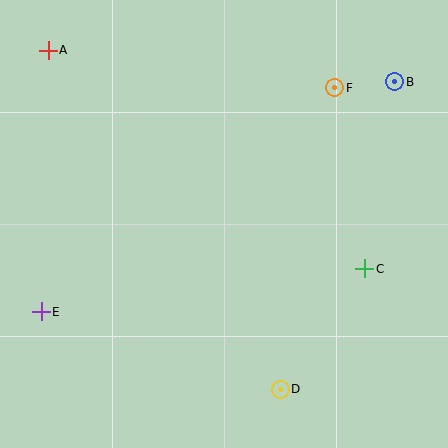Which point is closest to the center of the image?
Point C at (365, 269) is closest to the center.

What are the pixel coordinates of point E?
Point E is at (41, 312).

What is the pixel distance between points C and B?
The distance between C and B is 189 pixels.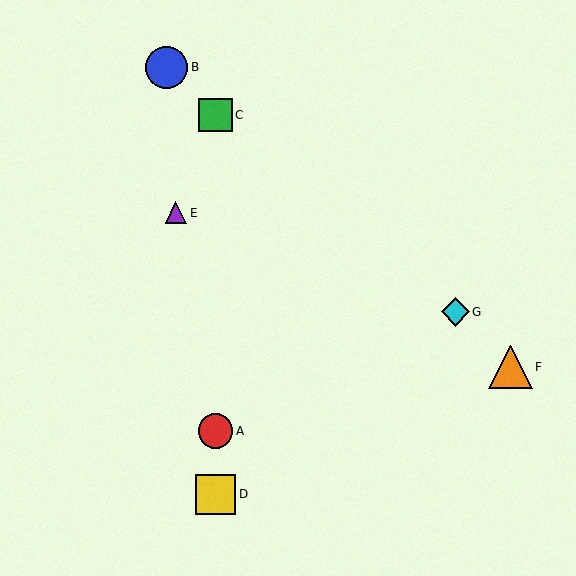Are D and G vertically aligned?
No, D is at x≈216 and G is at x≈455.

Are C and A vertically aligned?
Yes, both are at x≈216.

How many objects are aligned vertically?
3 objects (A, C, D) are aligned vertically.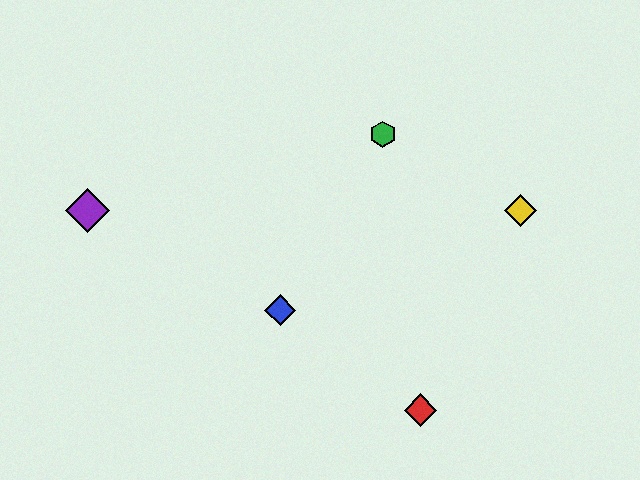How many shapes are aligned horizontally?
2 shapes (the yellow diamond, the purple diamond) are aligned horizontally.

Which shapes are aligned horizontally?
The yellow diamond, the purple diamond are aligned horizontally.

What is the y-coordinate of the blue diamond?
The blue diamond is at y≈310.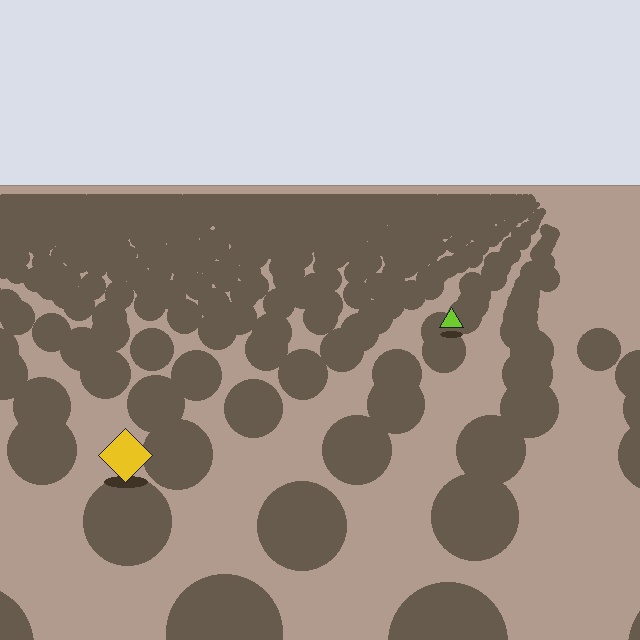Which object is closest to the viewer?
The yellow diamond is closest. The texture marks near it are larger and more spread out.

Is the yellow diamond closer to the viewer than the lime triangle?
Yes. The yellow diamond is closer — you can tell from the texture gradient: the ground texture is coarser near it.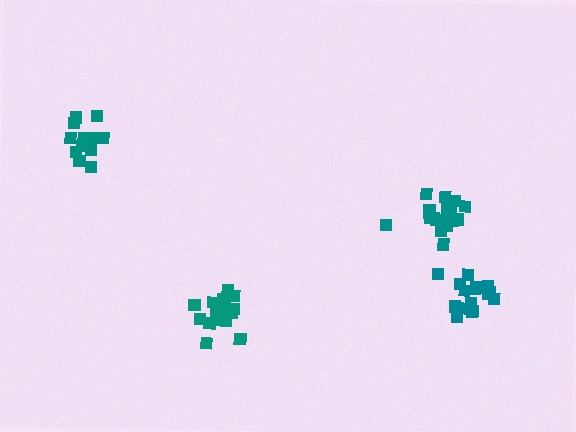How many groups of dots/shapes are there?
There are 4 groups.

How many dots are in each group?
Group 1: 14 dots, Group 2: 19 dots, Group 3: 19 dots, Group 4: 18 dots (70 total).